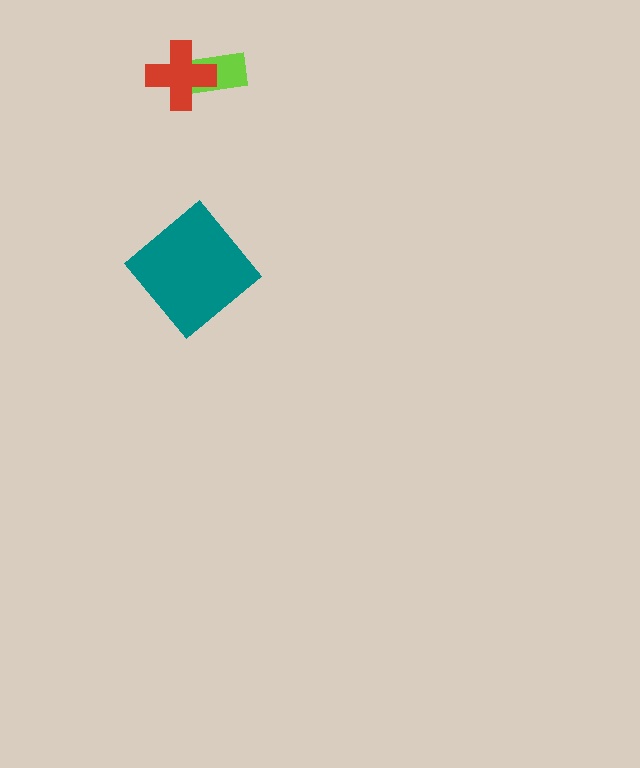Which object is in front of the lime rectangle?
The red cross is in front of the lime rectangle.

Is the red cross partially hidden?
No, no other shape covers it.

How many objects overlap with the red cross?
1 object overlaps with the red cross.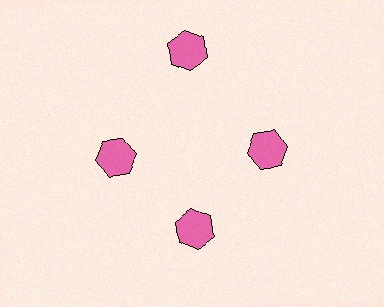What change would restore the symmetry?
The symmetry would be restored by moving it inward, back onto the ring so that all 4 hexagons sit at equal angles and equal distance from the center.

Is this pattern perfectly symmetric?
No. The 4 pink hexagons are arranged in a ring, but one element near the 12 o'clock position is pushed outward from the center, breaking the 4-fold rotational symmetry.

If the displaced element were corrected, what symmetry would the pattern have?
It would have 4-fold rotational symmetry — the pattern would map onto itself every 90 degrees.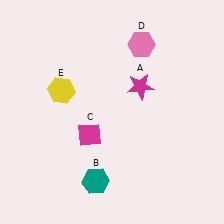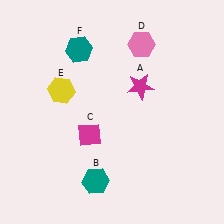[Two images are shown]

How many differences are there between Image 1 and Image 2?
There is 1 difference between the two images.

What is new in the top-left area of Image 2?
A teal hexagon (F) was added in the top-left area of Image 2.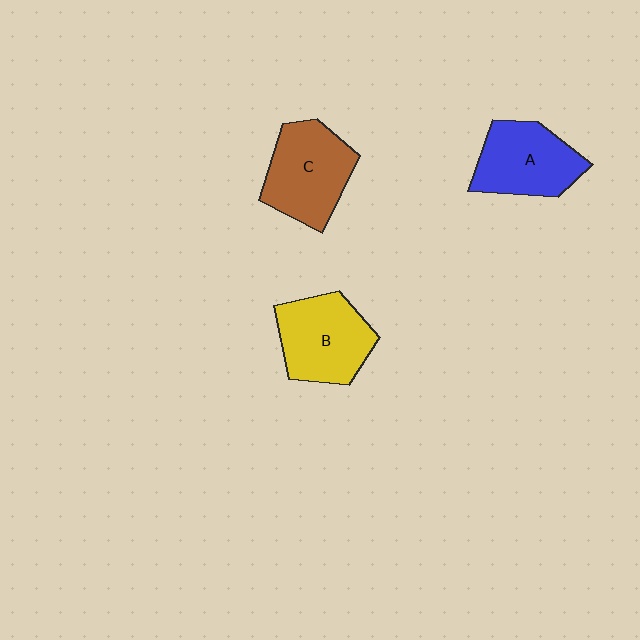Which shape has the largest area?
Shape C (brown).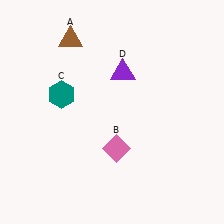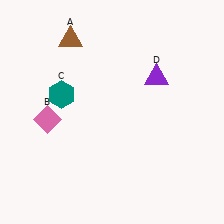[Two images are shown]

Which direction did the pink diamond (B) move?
The pink diamond (B) moved left.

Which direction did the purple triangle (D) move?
The purple triangle (D) moved right.